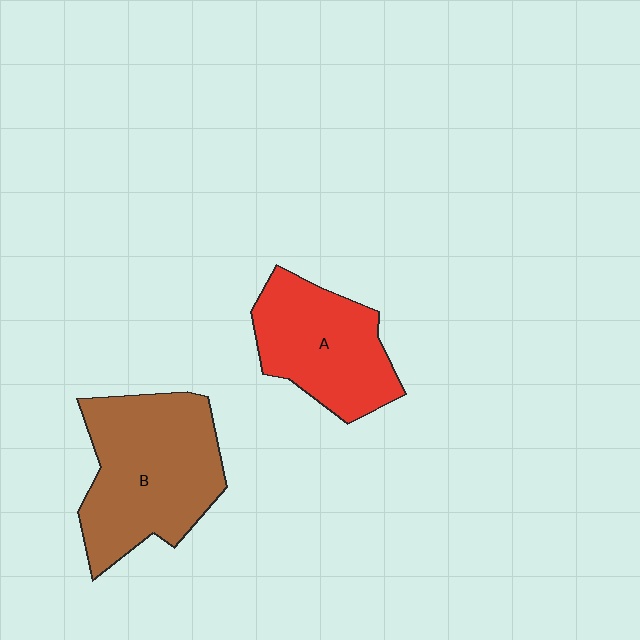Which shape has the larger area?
Shape B (brown).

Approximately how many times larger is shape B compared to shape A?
Approximately 1.3 times.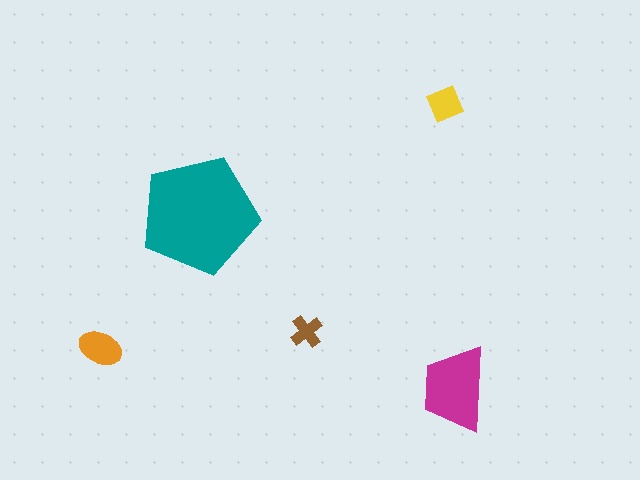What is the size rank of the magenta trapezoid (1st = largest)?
2nd.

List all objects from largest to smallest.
The teal pentagon, the magenta trapezoid, the orange ellipse, the yellow square, the brown cross.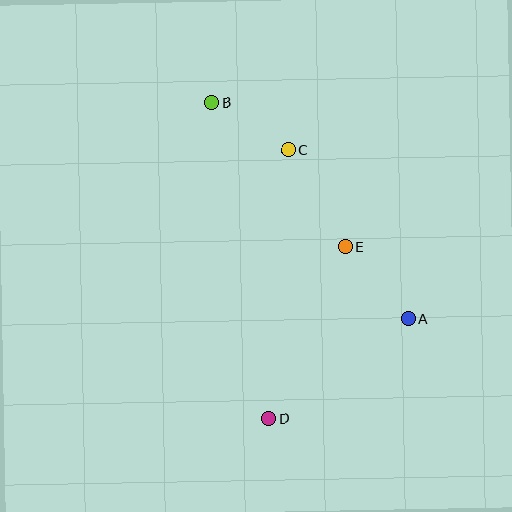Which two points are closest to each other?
Points B and C are closest to each other.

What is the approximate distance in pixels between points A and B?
The distance between A and B is approximately 292 pixels.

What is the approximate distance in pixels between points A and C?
The distance between A and C is approximately 207 pixels.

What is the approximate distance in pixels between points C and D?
The distance between C and D is approximately 269 pixels.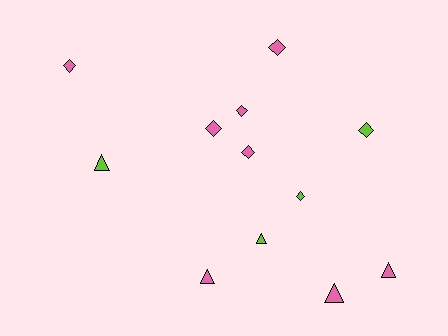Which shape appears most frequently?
Diamond, with 7 objects.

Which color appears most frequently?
Pink, with 8 objects.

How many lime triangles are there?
There are 2 lime triangles.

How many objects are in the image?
There are 12 objects.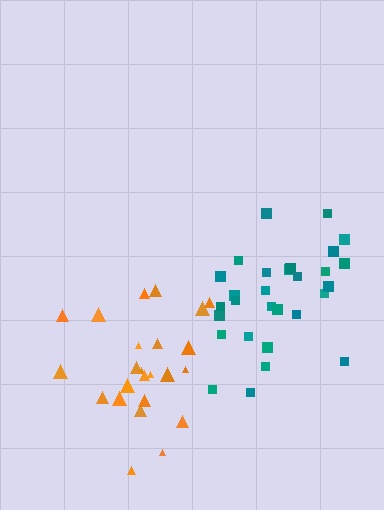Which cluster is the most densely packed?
Teal.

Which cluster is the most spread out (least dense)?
Orange.